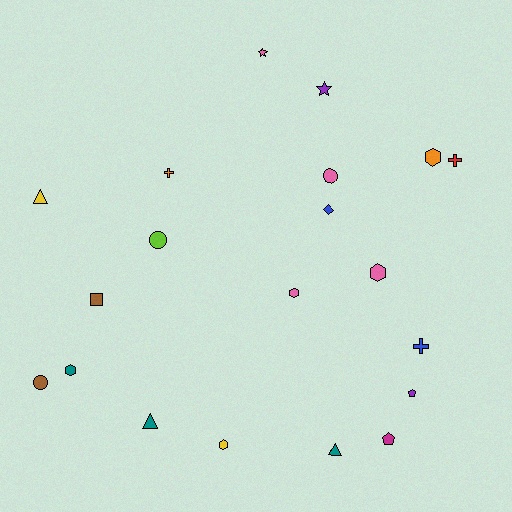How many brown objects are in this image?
There are 2 brown objects.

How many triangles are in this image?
There are 3 triangles.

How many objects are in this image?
There are 20 objects.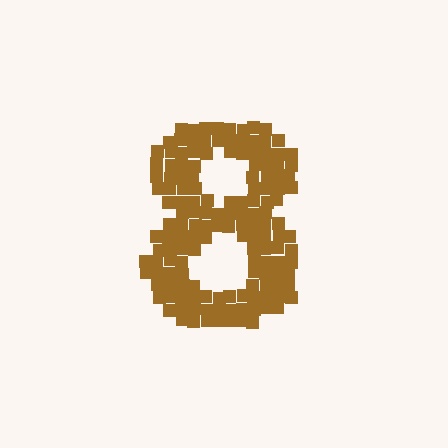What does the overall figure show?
The overall figure shows the digit 8.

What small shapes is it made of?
It is made of small squares.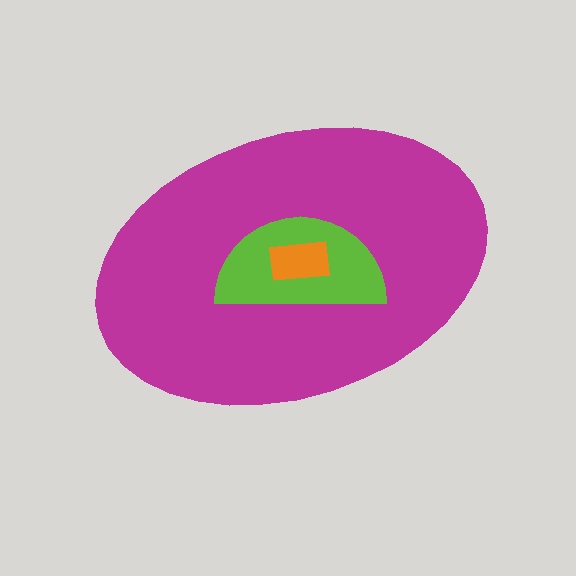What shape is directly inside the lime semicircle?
The orange rectangle.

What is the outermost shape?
The magenta ellipse.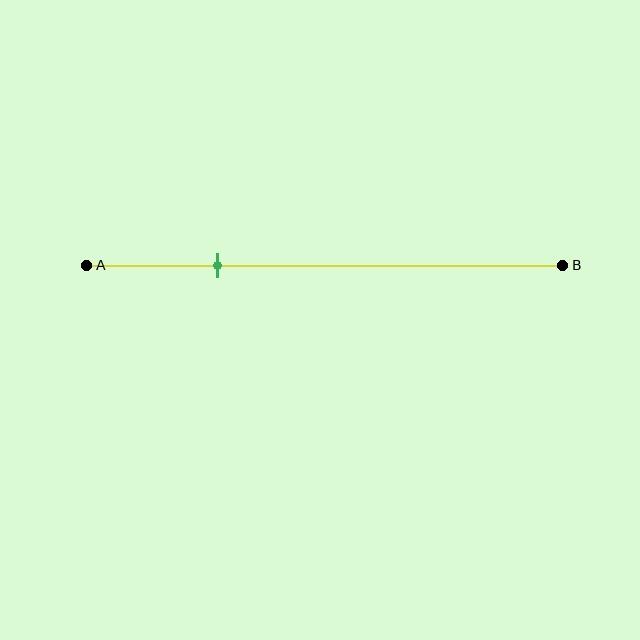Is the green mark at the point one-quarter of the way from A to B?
Yes, the mark is approximately at the one-quarter point.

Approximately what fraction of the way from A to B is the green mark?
The green mark is approximately 25% of the way from A to B.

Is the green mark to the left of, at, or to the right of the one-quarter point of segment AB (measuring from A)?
The green mark is approximately at the one-quarter point of segment AB.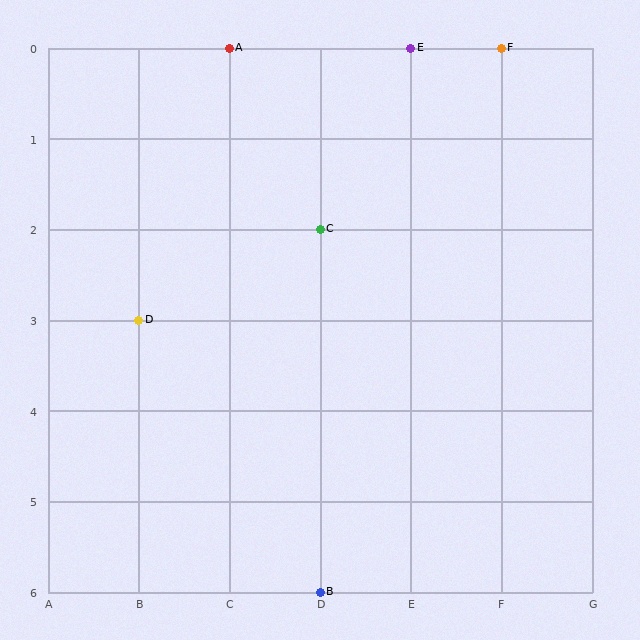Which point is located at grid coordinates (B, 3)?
Point D is at (B, 3).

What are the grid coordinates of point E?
Point E is at grid coordinates (E, 0).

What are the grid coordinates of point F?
Point F is at grid coordinates (F, 0).